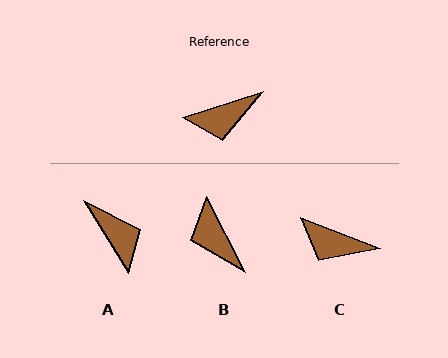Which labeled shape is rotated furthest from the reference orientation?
A, about 104 degrees away.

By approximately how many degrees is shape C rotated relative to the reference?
Approximately 39 degrees clockwise.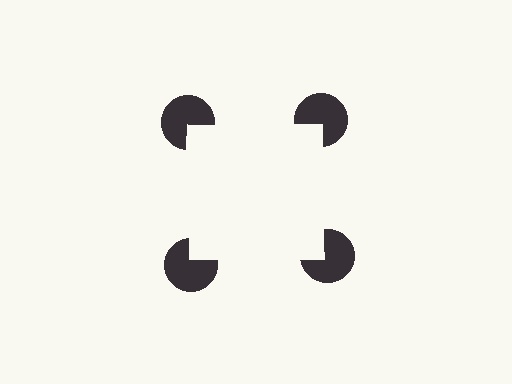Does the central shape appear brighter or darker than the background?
It typically appears slightly brighter than the background, even though no actual brightness change is drawn.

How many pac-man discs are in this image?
There are 4 — one at each vertex of the illusory square.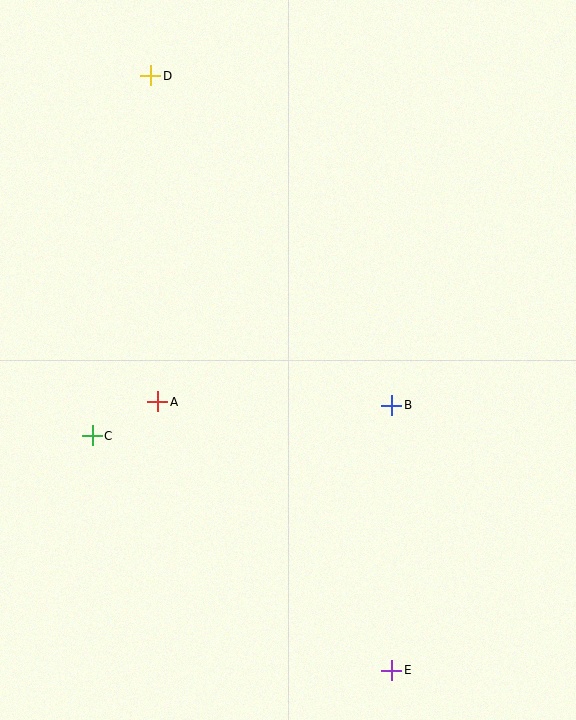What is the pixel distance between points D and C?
The distance between D and C is 365 pixels.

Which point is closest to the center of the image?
Point B at (392, 405) is closest to the center.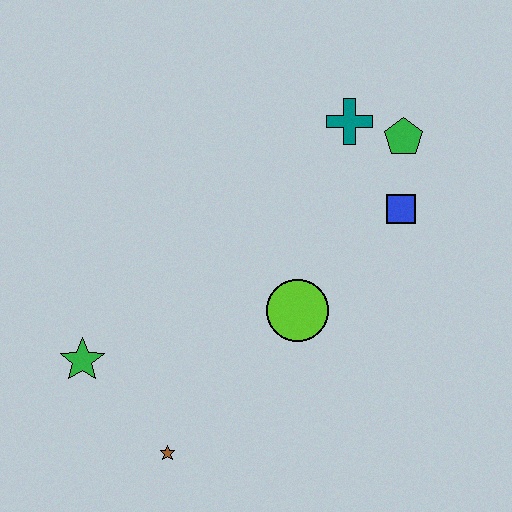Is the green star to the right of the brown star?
No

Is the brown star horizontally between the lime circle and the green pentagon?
No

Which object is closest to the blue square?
The green pentagon is closest to the blue square.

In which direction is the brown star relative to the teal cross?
The brown star is below the teal cross.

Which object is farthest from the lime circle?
The green star is farthest from the lime circle.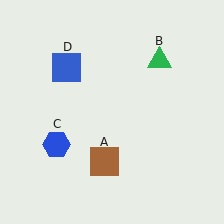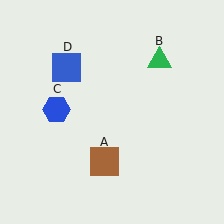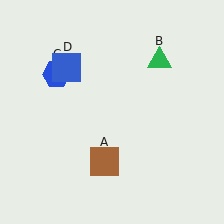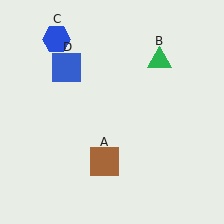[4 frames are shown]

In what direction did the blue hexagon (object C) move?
The blue hexagon (object C) moved up.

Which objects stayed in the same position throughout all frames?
Brown square (object A) and green triangle (object B) and blue square (object D) remained stationary.